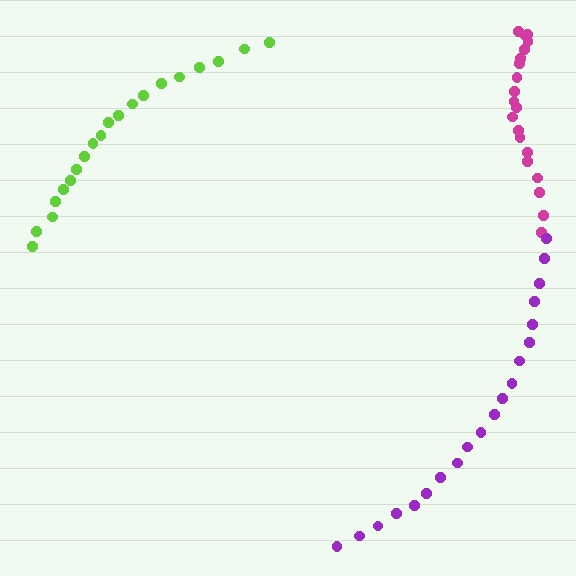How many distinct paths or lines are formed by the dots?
There are 3 distinct paths.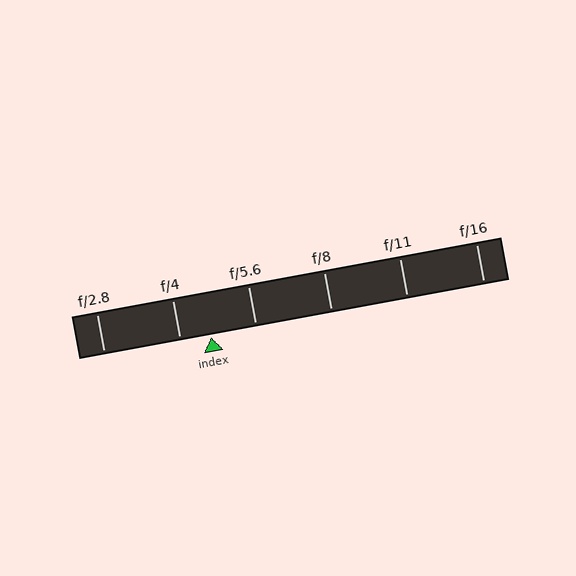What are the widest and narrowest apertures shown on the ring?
The widest aperture shown is f/2.8 and the narrowest is f/16.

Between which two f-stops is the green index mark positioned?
The index mark is between f/4 and f/5.6.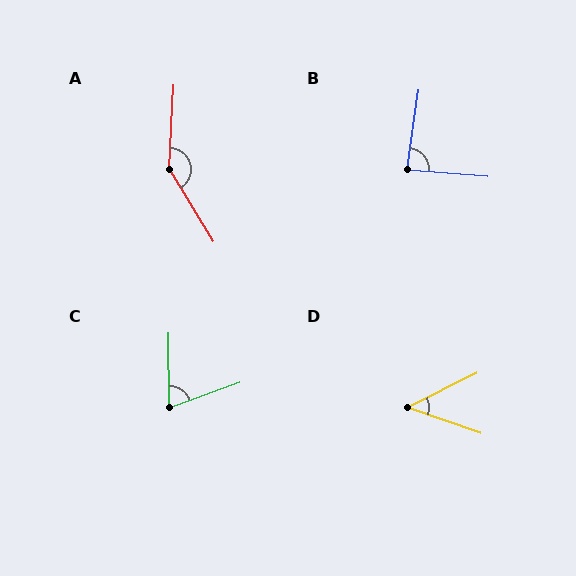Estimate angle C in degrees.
Approximately 70 degrees.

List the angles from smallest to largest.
D (45°), C (70°), B (87°), A (145°).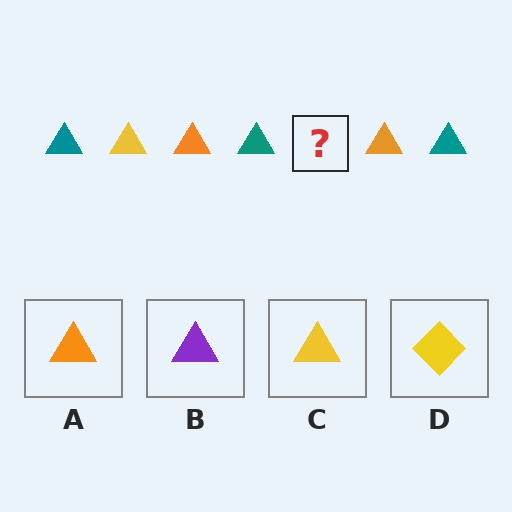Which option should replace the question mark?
Option C.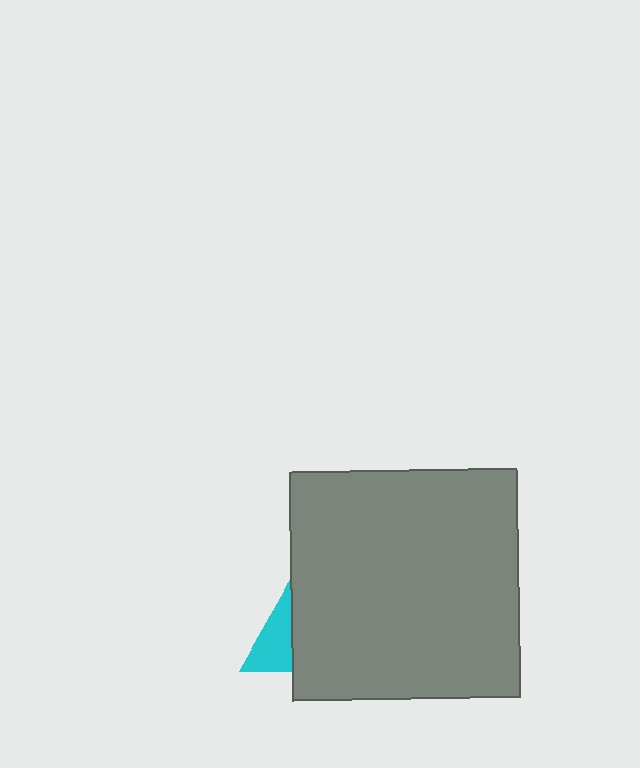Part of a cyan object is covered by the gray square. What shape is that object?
It is a triangle.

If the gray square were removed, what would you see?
You would see the complete cyan triangle.